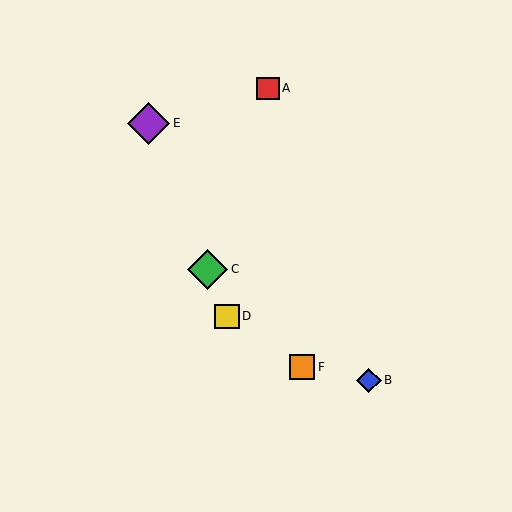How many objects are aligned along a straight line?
3 objects (C, D, E) are aligned along a straight line.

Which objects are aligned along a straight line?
Objects C, D, E are aligned along a straight line.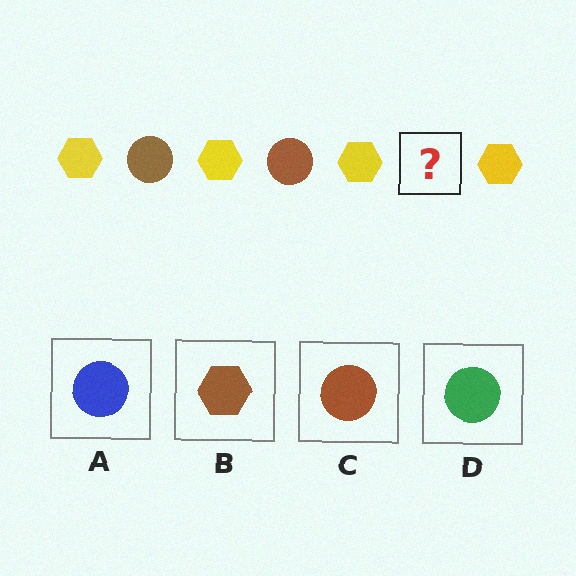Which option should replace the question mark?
Option C.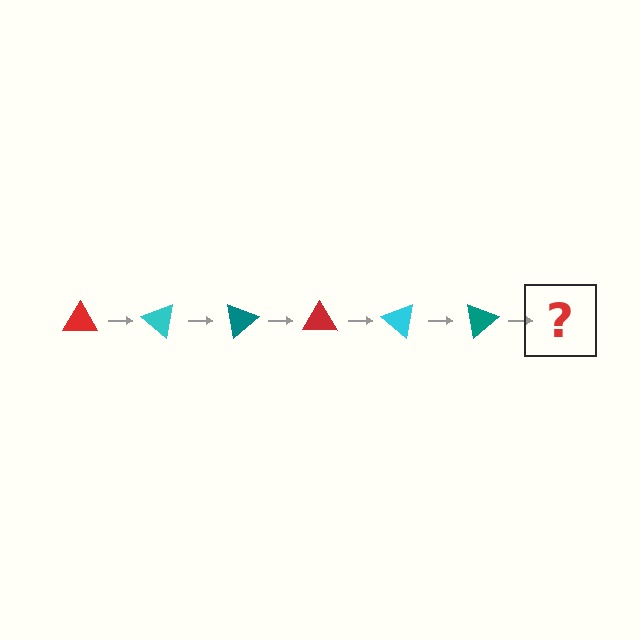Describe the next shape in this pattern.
It should be a red triangle, rotated 240 degrees from the start.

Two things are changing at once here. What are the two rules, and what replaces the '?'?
The two rules are that it rotates 40 degrees each step and the color cycles through red, cyan, and teal. The '?' should be a red triangle, rotated 240 degrees from the start.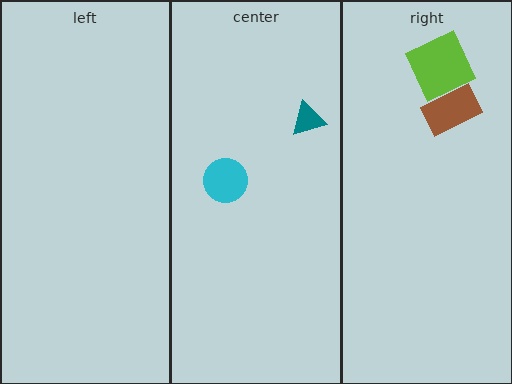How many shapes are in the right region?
2.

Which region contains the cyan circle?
The center region.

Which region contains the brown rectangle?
The right region.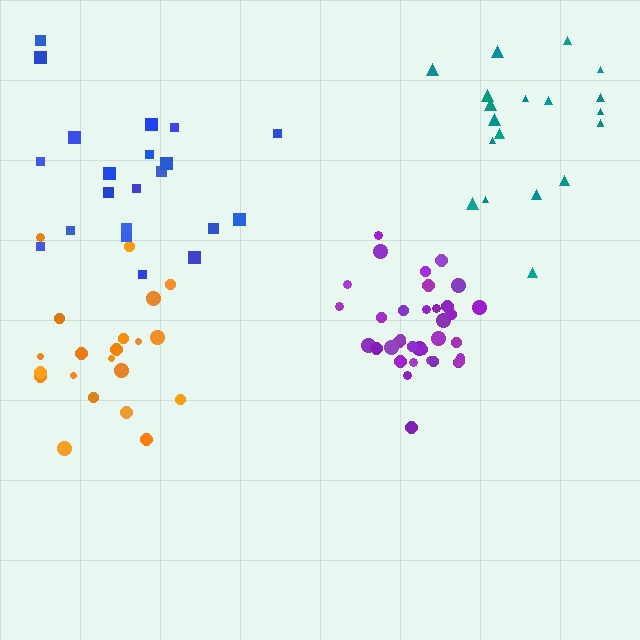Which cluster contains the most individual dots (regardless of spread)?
Purple (35).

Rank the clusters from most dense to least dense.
purple, orange, teal, blue.